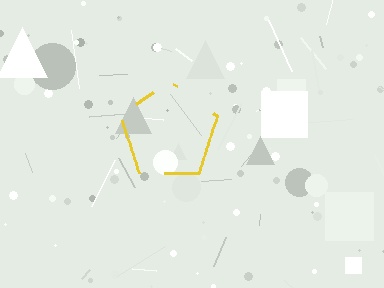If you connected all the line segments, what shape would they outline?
They would outline a pentagon.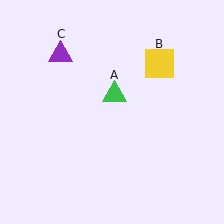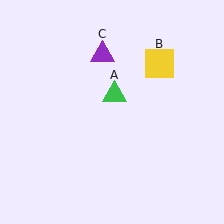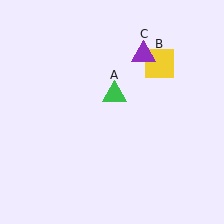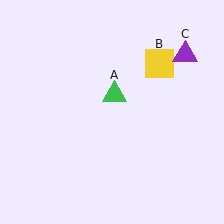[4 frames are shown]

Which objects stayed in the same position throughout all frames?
Green triangle (object A) and yellow square (object B) remained stationary.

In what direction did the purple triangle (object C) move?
The purple triangle (object C) moved right.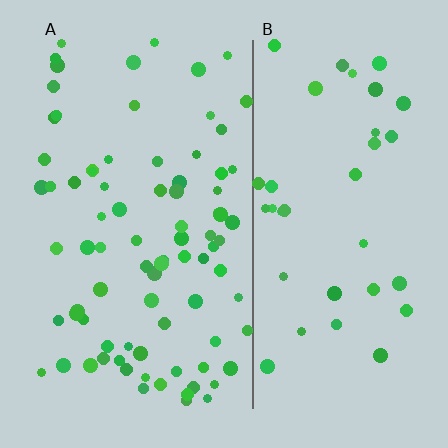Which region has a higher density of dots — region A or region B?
A (the left).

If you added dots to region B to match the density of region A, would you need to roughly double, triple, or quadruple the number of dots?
Approximately double.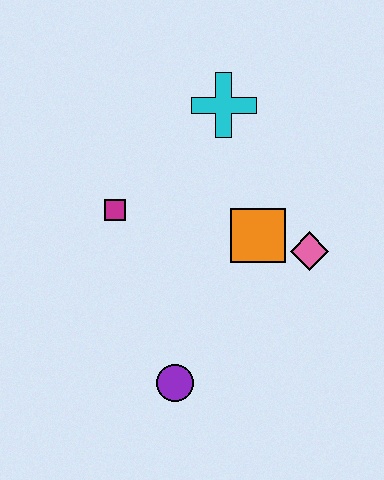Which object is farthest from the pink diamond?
The magenta square is farthest from the pink diamond.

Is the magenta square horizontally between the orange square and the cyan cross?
No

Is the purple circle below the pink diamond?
Yes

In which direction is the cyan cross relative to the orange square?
The cyan cross is above the orange square.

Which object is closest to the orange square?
The pink diamond is closest to the orange square.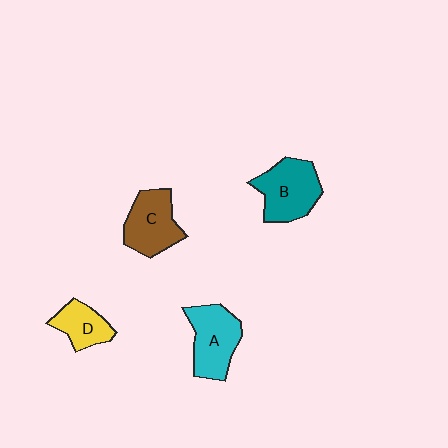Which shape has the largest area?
Shape B (teal).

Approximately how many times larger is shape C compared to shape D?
Approximately 1.5 times.